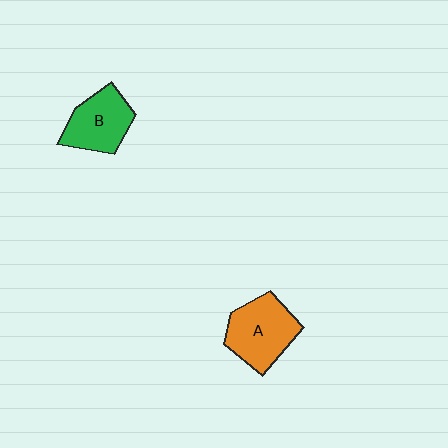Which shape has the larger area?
Shape A (orange).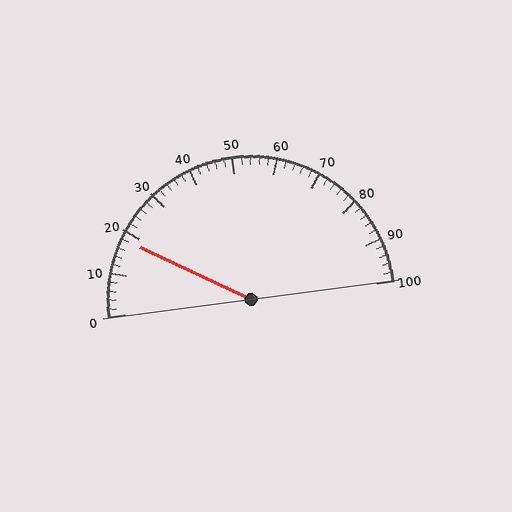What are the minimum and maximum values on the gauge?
The gauge ranges from 0 to 100.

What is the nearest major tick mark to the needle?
The nearest major tick mark is 20.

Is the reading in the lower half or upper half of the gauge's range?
The reading is in the lower half of the range (0 to 100).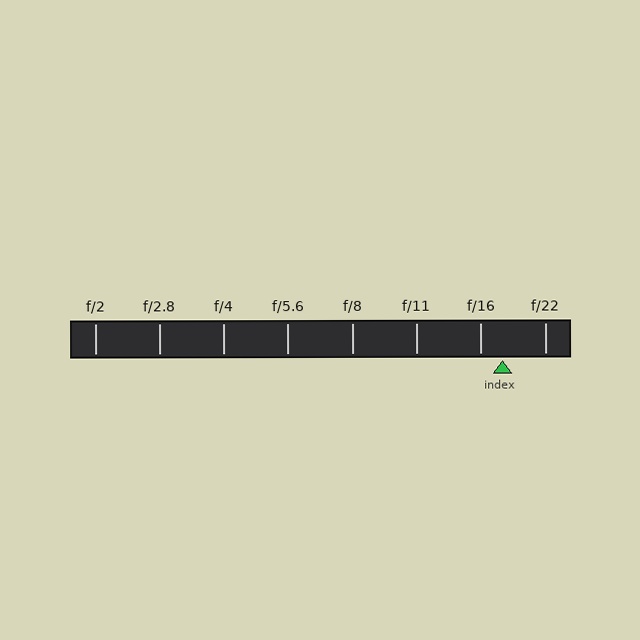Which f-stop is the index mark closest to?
The index mark is closest to f/16.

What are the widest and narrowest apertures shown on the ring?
The widest aperture shown is f/2 and the narrowest is f/22.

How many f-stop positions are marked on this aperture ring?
There are 8 f-stop positions marked.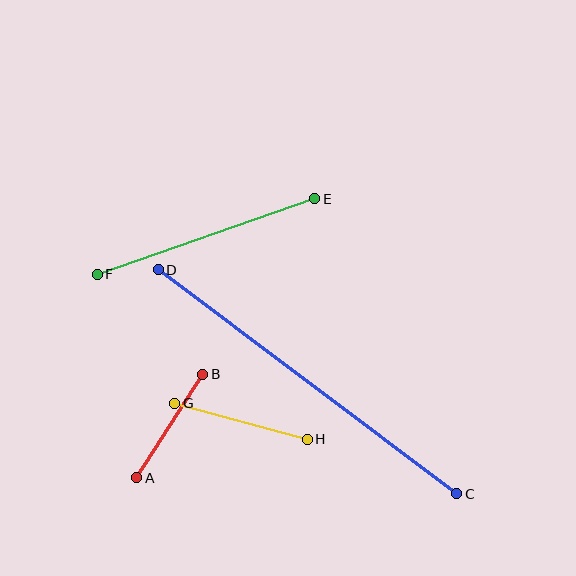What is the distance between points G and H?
The distance is approximately 137 pixels.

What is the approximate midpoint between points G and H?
The midpoint is at approximately (241, 421) pixels.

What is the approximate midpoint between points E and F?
The midpoint is at approximately (206, 237) pixels.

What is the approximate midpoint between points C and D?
The midpoint is at approximately (308, 382) pixels.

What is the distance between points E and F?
The distance is approximately 230 pixels.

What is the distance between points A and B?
The distance is approximately 123 pixels.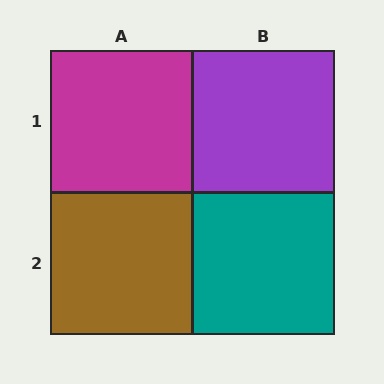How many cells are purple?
1 cell is purple.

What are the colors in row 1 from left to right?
Magenta, purple.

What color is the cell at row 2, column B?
Teal.